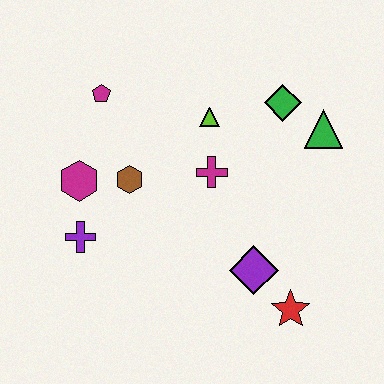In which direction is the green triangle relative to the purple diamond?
The green triangle is above the purple diamond.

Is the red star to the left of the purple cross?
No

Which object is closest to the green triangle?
The green diamond is closest to the green triangle.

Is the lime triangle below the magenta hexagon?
No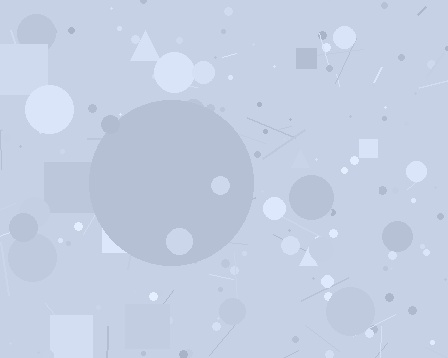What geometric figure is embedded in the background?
A circle is embedded in the background.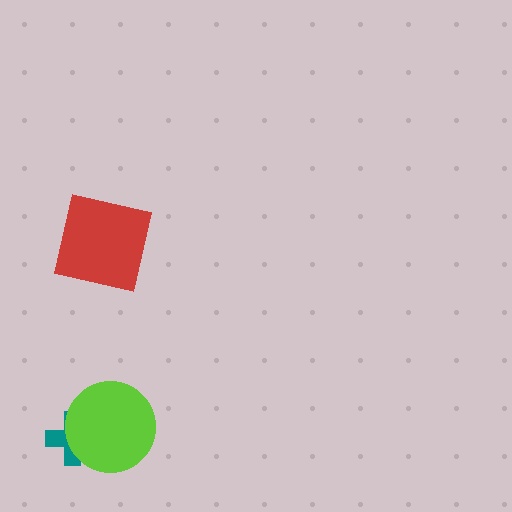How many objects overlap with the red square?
0 objects overlap with the red square.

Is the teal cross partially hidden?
Yes, it is partially covered by another shape.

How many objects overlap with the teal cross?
1 object overlaps with the teal cross.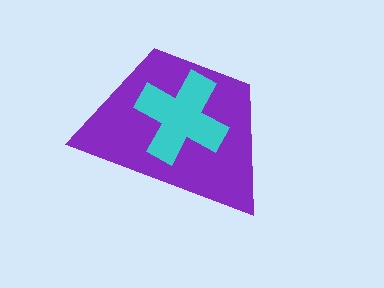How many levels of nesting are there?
2.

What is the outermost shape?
The purple trapezoid.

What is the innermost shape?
The cyan cross.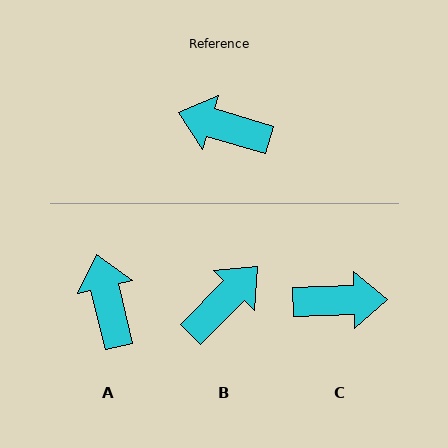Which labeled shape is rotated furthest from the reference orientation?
C, about 162 degrees away.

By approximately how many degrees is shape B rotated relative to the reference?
Approximately 118 degrees clockwise.